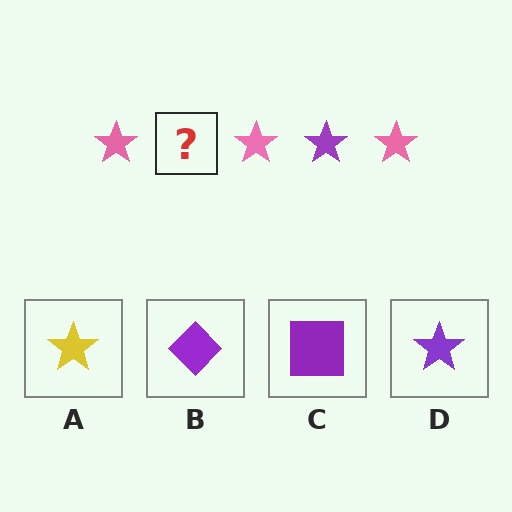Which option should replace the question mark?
Option D.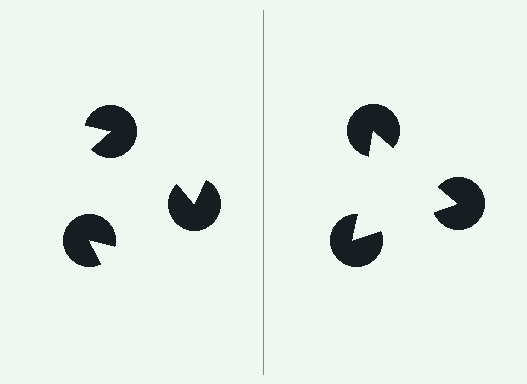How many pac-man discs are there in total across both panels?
6 — 3 on each side.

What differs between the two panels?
The pac-man discs are positioned identically on both sides; only the wedge orientations differ. On the right they align to a triangle; on the left they are misaligned.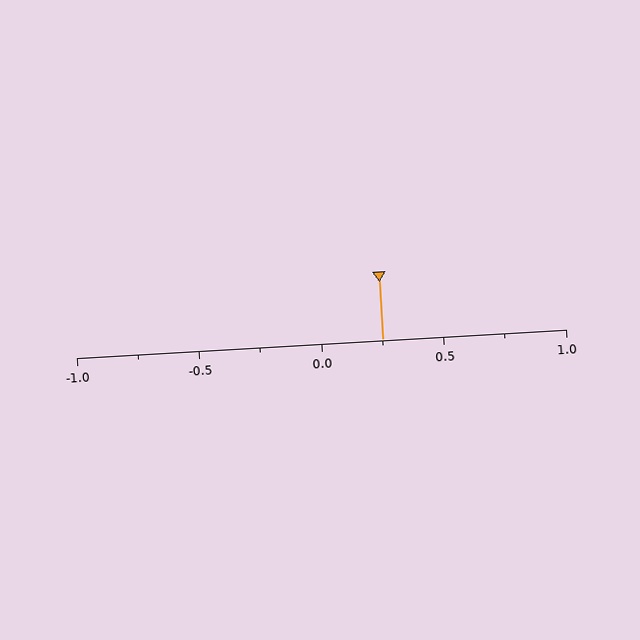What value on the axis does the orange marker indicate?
The marker indicates approximately 0.25.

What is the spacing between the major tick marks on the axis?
The major ticks are spaced 0.5 apart.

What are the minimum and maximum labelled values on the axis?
The axis runs from -1.0 to 1.0.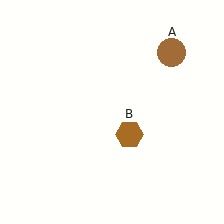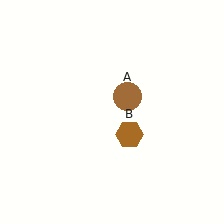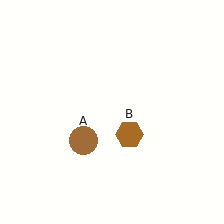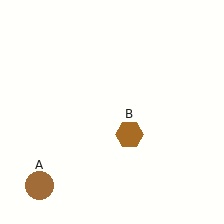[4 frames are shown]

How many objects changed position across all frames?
1 object changed position: brown circle (object A).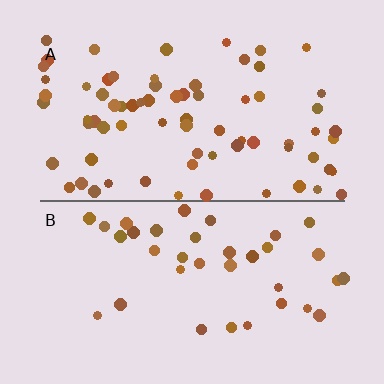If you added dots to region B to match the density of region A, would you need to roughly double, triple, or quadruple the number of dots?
Approximately double.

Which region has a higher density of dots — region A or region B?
A (the top).